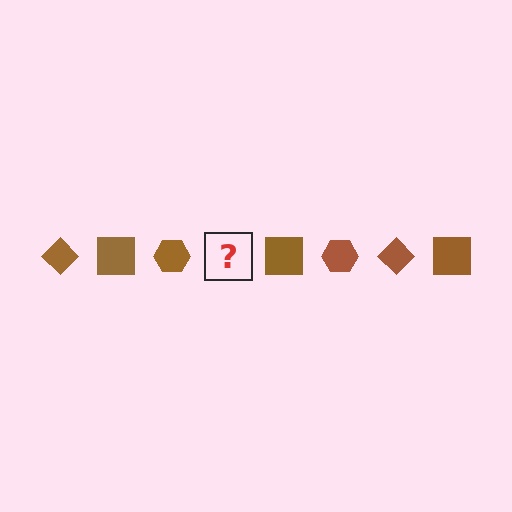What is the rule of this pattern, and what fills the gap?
The rule is that the pattern cycles through diamond, square, hexagon shapes in brown. The gap should be filled with a brown diamond.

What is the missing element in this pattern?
The missing element is a brown diamond.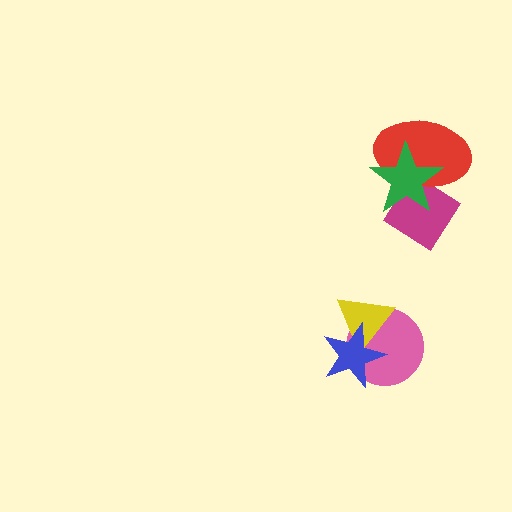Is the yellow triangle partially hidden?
Yes, it is partially covered by another shape.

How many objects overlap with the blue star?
2 objects overlap with the blue star.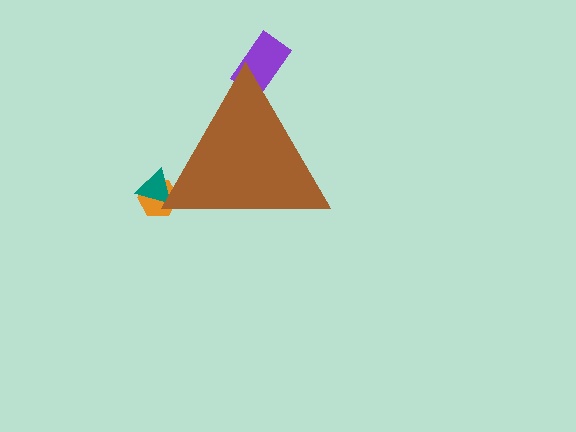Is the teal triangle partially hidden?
Yes, the teal triangle is partially hidden behind the brown triangle.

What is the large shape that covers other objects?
A brown triangle.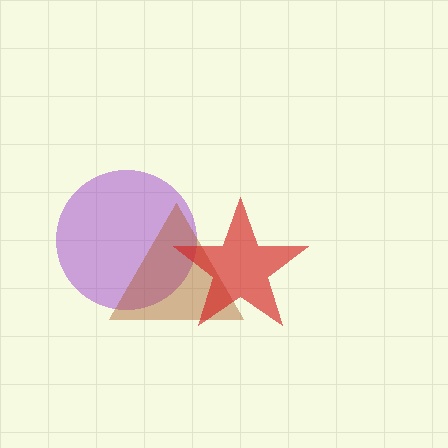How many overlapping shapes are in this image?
There are 3 overlapping shapes in the image.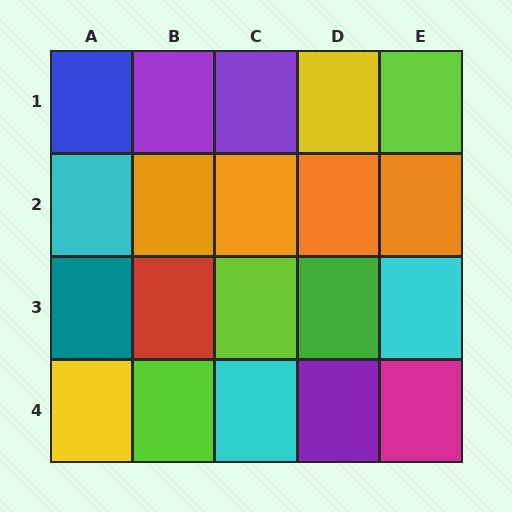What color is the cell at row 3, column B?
Red.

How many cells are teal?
1 cell is teal.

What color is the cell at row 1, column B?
Purple.